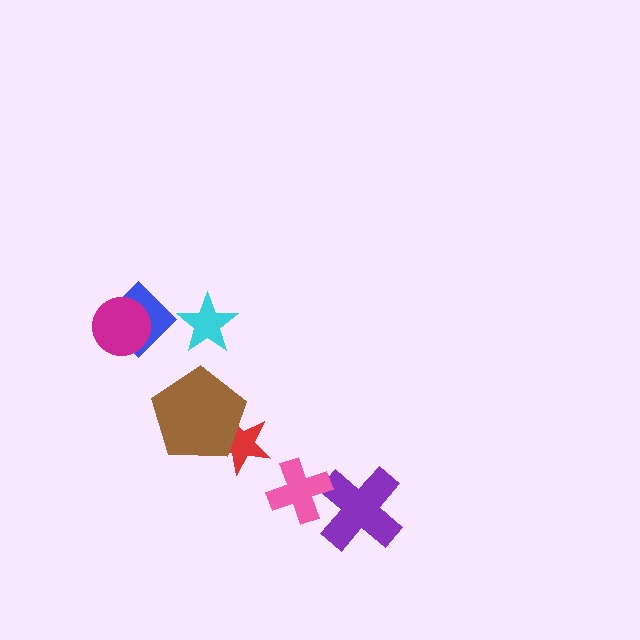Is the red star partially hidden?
Yes, it is partially covered by another shape.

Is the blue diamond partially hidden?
Yes, it is partially covered by another shape.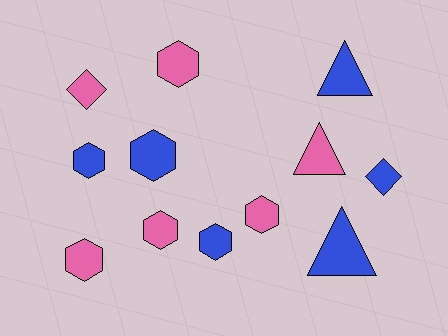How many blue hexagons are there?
There are 3 blue hexagons.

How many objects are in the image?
There are 12 objects.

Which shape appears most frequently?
Hexagon, with 7 objects.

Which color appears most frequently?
Blue, with 6 objects.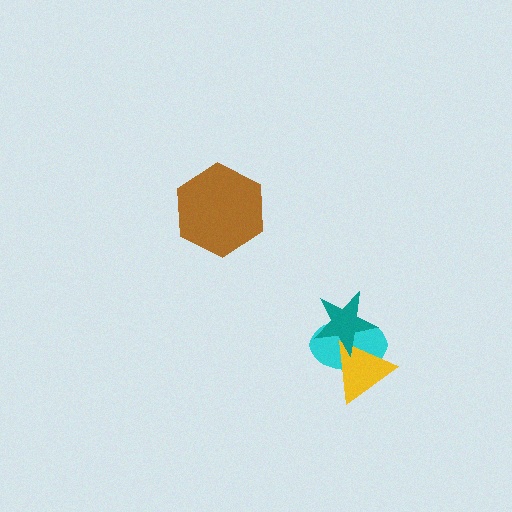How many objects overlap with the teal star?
2 objects overlap with the teal star.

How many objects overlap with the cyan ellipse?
2 objects overlap with the cyan ellipse.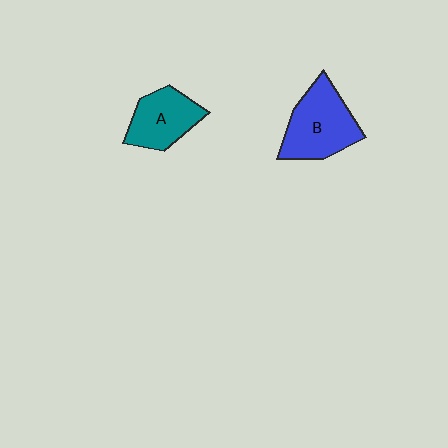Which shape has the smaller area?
Shape A (teal).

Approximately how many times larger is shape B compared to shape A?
Approximately 1.3 times.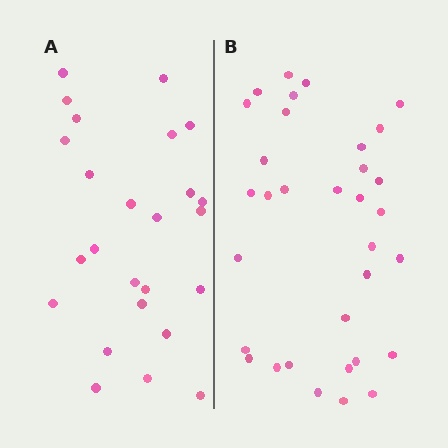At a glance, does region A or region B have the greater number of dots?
Region B (the right region) has more dots.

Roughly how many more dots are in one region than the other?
Region B has roughly 8 or so more dots than region A.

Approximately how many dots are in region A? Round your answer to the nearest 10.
About 20 dots. (The exact count is 25, which rounds to 20.)